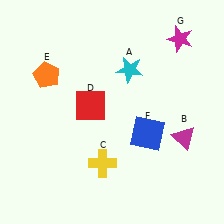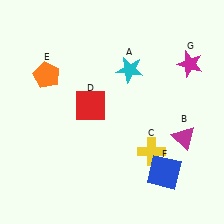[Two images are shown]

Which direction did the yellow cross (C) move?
The yellow cross (C) moved right.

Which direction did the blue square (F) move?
The blue square (F) moved down.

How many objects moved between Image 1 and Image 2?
3 objects moved between the two images.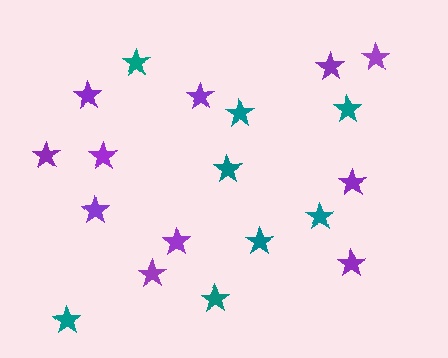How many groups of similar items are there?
There are 2 groups: one group of teal stars (8) and one group of purple stars (11).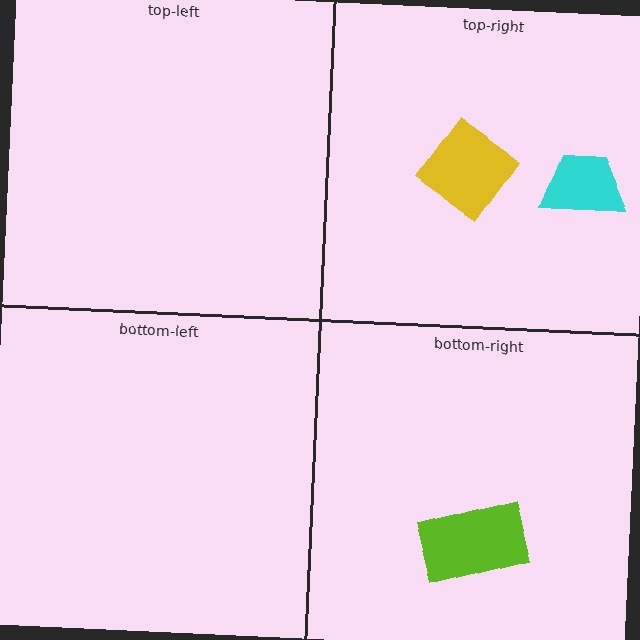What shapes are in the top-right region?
The cyan trapezoid, the yellow diamond.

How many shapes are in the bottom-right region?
1.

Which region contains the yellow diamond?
The top-right region.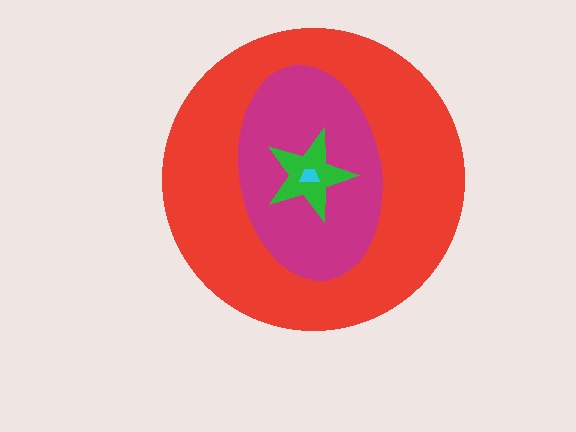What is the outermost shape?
The red circle.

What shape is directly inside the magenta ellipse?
The green star.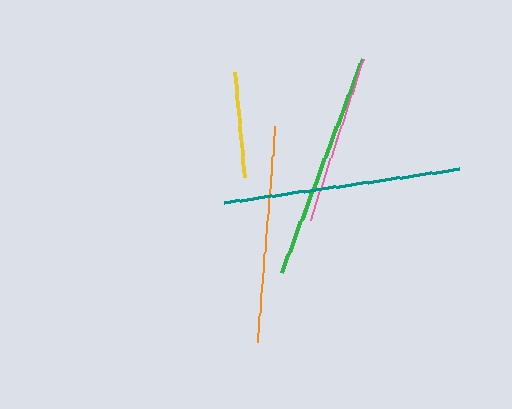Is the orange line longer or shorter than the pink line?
The orange line is longer than the pink line.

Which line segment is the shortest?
The yellow line is the shortest at approximately 104 pixels.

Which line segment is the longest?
The teal line is the longest at approximately 238 pixels.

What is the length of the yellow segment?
The yellow segment is approximately 104 pixels long.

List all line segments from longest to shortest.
From longest to shortest: teal, green, orange, pink, yellow.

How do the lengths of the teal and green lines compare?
The teal and green lines are approximately the same length.